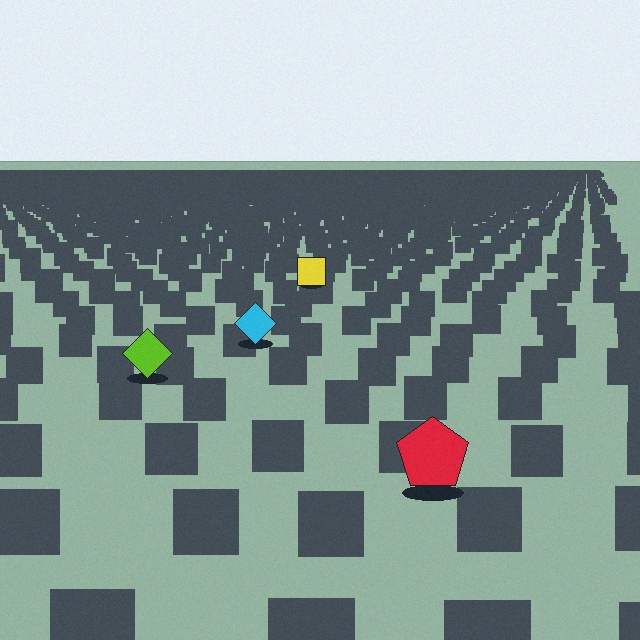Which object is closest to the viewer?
The red pentagon is closest. The texture marks near it are larger and more spread out.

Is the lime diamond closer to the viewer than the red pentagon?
No. The red pentagon is closer — you can tell from the texture gradient: the ground texture is coarser near it.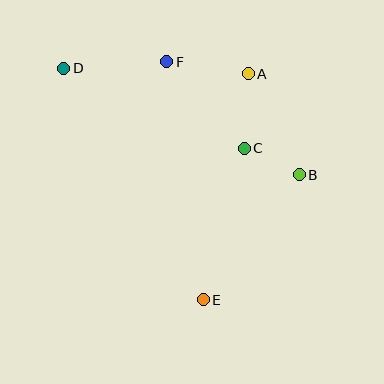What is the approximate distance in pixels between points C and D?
The distance between C and D is approximately 197 pixels.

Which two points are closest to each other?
Points B and C are closest to each other.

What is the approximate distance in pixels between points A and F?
The distance between A and F is approximately 82 pixels.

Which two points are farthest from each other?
Points D and E are farthest from each other.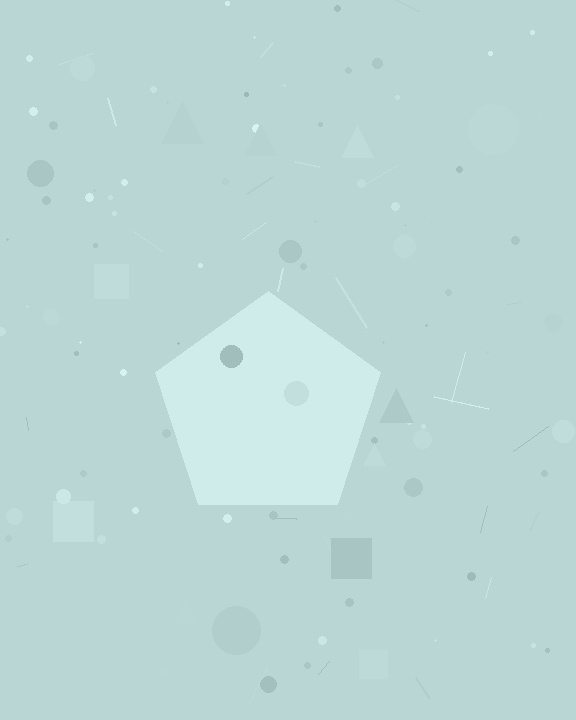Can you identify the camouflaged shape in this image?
The camouflaged shape is a pentagon.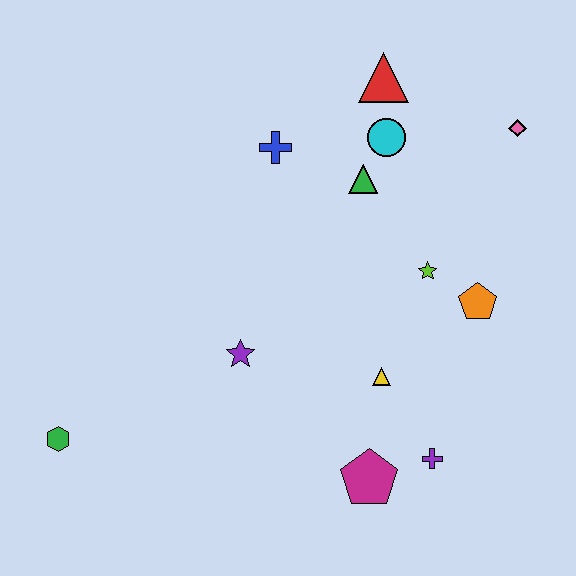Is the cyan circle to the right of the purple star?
Yes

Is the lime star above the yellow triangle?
Yes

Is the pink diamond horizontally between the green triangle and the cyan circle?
No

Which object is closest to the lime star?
The orange pentagon is closest to the lime star.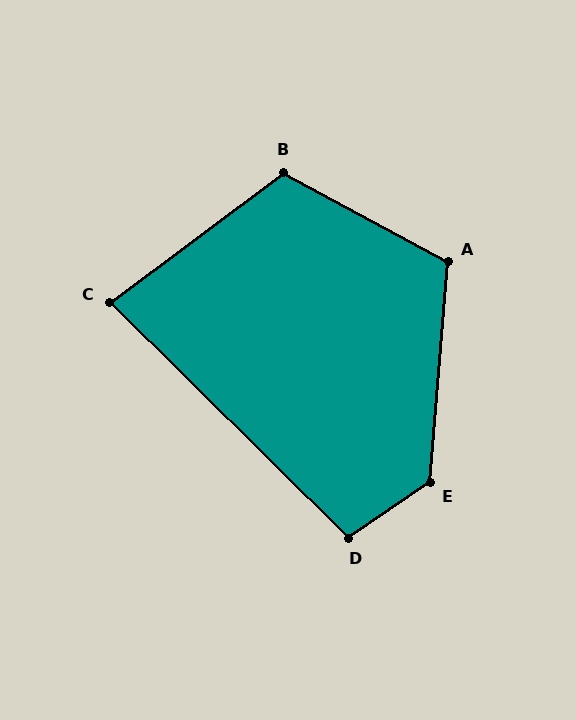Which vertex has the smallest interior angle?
C, at approximately 81 degrees.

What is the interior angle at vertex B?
Approximately 115 degrees (obtuse).